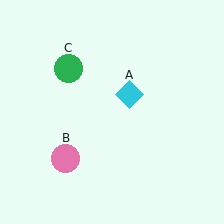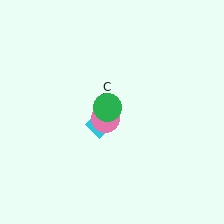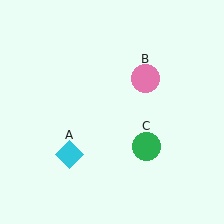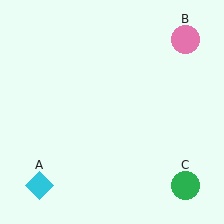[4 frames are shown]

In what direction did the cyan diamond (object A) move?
The cyan diamond (object A) moved down and to the left.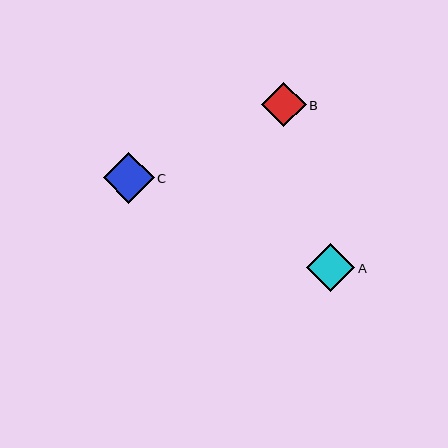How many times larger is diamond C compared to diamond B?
Diamond C is approximately 1.1 times the size of diamond B.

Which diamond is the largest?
Diamond C is the largest with a size of approximately 51 pixels.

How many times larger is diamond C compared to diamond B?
Diamond C is approximately 1.1 times the size of diamond B.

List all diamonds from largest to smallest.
From largest to smallest: C, A, B.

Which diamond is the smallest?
Diamond B is the smallest with a size of approximately 45 pixels.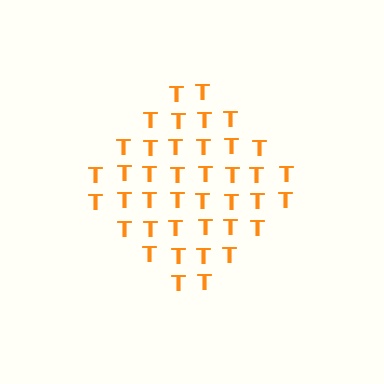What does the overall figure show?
The overall figure shows a diamond.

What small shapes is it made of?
It is made of small letter T's.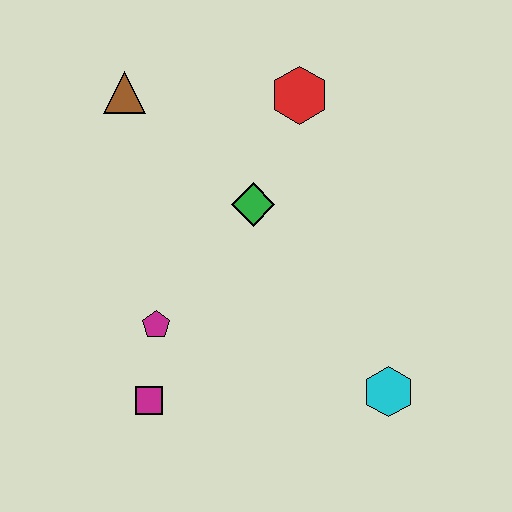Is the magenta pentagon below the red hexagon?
Yes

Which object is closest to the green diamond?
The red hexagon is closest to the green diamond.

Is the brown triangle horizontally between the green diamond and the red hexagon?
No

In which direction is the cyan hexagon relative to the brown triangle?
The cyan hexagon is below the brown triangle.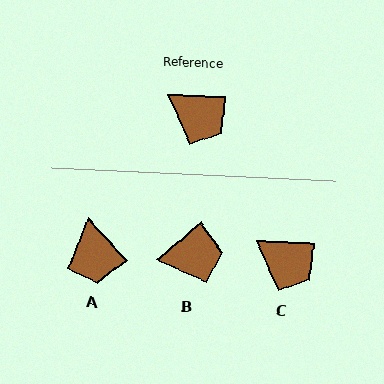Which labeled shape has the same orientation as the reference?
C.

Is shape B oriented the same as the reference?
No, it is off by about 43 degrees.